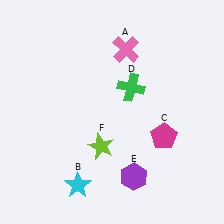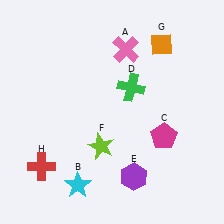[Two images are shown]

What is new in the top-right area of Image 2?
An orange diamond (G) was added in the top-right area of Image 2.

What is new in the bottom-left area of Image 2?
A red cross (H) was added in the bottom-left area of Image 2.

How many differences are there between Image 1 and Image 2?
There are 2 differences between the two images.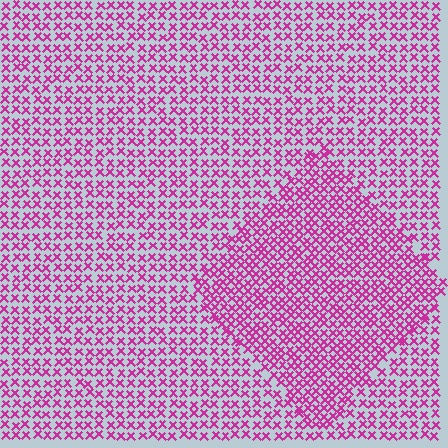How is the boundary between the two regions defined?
The boundary is defined by a change in element density (approximately 1.6x ratio). All elements are the same color, size, and shape.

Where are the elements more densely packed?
The elements are more densely packed inside the diamond boundary.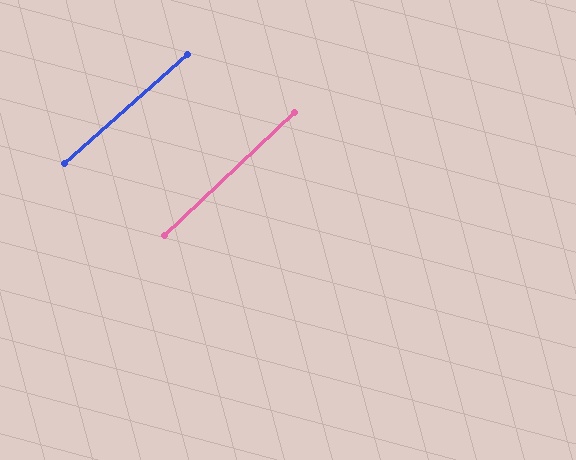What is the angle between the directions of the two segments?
Approximately 2 degrees.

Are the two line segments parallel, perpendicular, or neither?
Parallel — their directions differ by only 1.6°.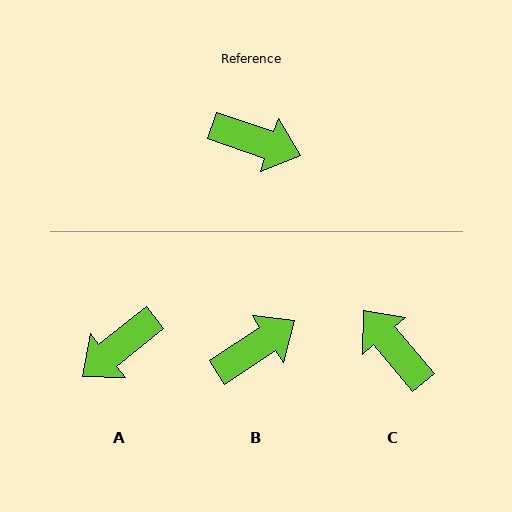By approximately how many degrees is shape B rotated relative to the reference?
Approximately 53 degrees counter-clockwise.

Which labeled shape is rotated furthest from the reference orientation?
C, about 149 degrees away.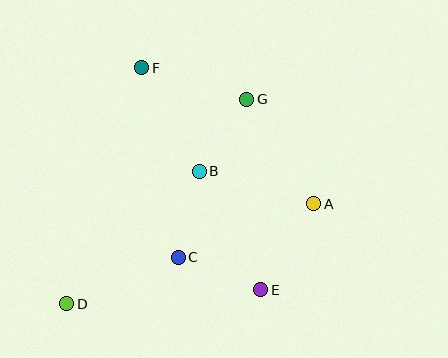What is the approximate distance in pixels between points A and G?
The distance between A and G is approximately 124 pixels.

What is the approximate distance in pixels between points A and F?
The distance between A and F is approximately 219 pixels.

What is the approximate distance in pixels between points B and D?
The distance between B and D is approximately 188 pixels.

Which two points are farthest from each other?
Points D and G are farthest from each other.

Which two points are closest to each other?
Points B and G are closest to each other.